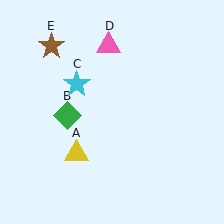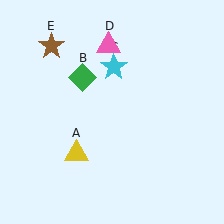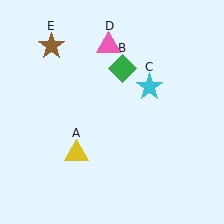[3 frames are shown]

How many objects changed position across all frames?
2 objects changed position: green diamond (object B), cyan star (object C).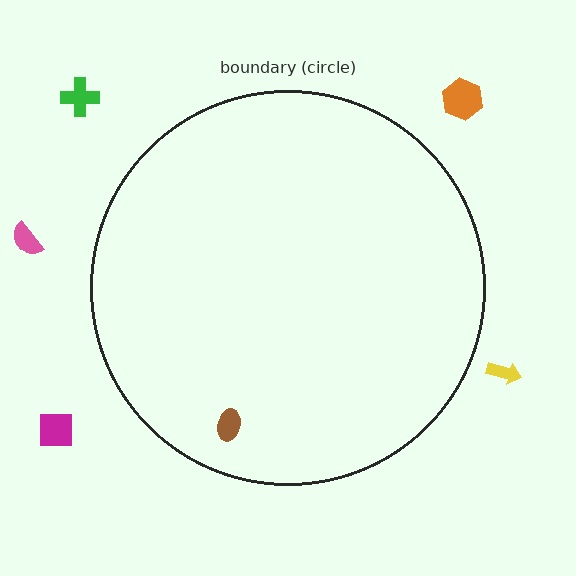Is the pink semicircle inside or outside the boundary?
Outside.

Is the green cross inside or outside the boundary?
Outside.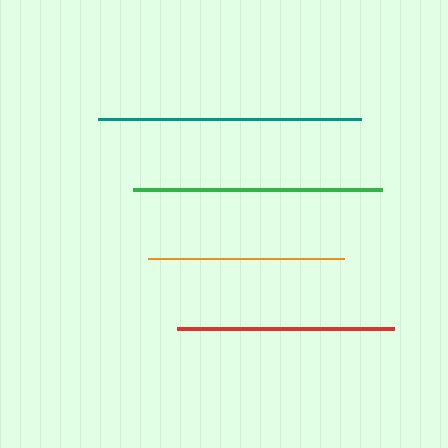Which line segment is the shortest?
The orange line is the shortest at approximately 196 pixels.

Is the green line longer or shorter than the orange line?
The green line is longer than the orange line.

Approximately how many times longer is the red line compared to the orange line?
The red line is approximately 1.1 times the length of the orange line.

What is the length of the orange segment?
The orange segment is approximately 196 pixels long.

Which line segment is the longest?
The teal line is the longest at approximately 263 pixels.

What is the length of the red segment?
The red segment is approximately 218 pixels long.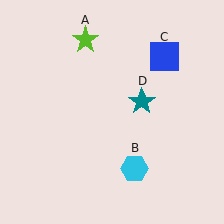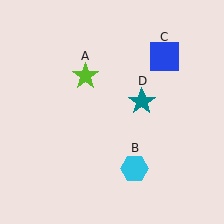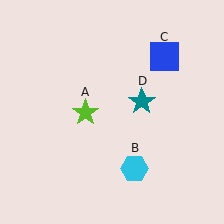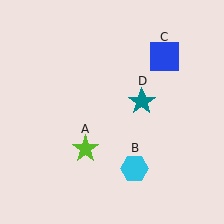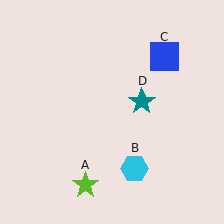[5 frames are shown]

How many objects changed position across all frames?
1 object changed position: lime star (object A).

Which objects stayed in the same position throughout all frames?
Cyan hexagon (object B) and blue square (object C) and teal star (object D) remained stationary.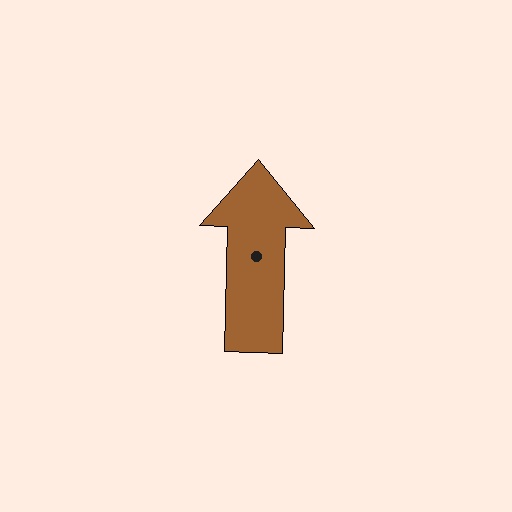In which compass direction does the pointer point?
North.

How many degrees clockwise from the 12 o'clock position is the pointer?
Approximately 2 degrees.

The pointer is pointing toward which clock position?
Roughly 12 o'clock.